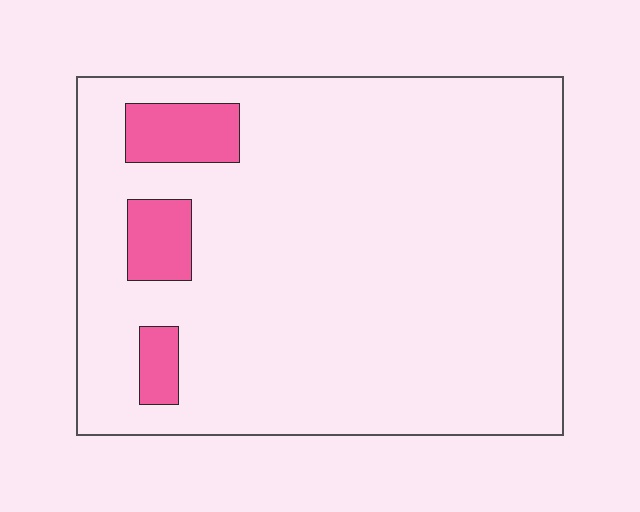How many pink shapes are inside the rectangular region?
3.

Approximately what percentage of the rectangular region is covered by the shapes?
Approximately 10%.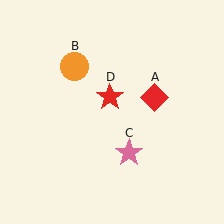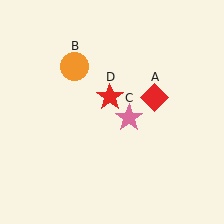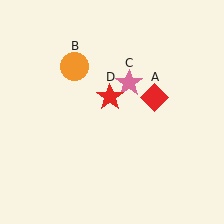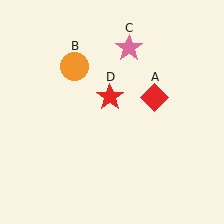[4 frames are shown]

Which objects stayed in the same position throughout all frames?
Red diamond (object A) and orange circle (object B) and red star (object D) remained stationary.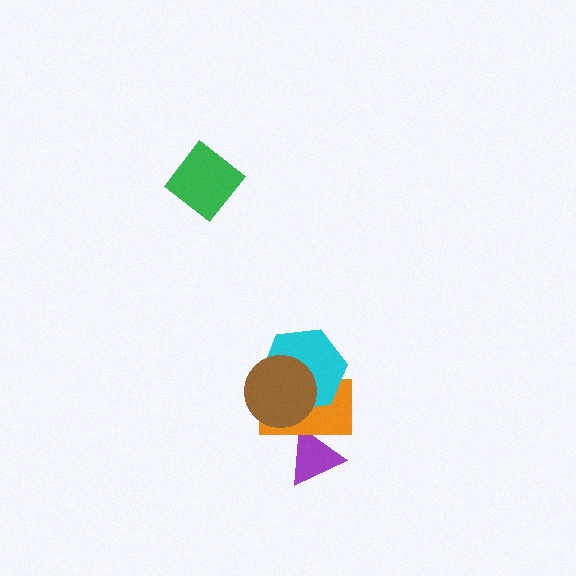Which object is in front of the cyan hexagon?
The brown circle is in front of the cyan hexagon.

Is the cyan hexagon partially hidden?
Yes, it is partially covered by another shape.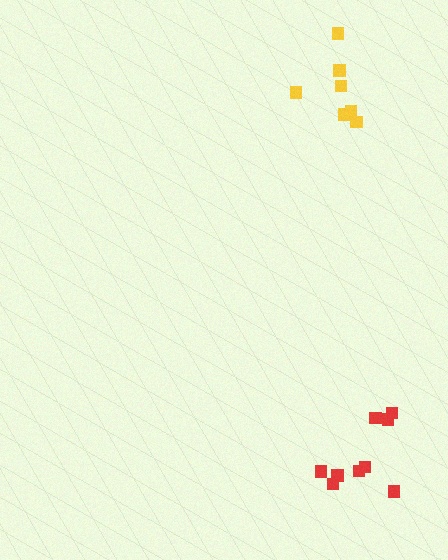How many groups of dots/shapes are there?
There are 2 groups.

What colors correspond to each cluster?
The clusters are colored: red, yellow.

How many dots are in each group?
Group 1: 9 dots, Group 2: 7 dots (16 total).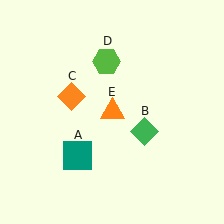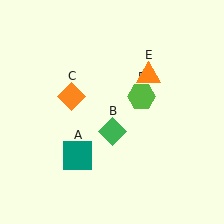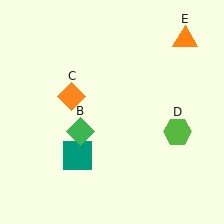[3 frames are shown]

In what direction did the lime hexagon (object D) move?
The lime hexagon (object D) moved down and to the right.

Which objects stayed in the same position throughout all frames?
Teal square (object A) and orange diamond (object C) remained stationary.